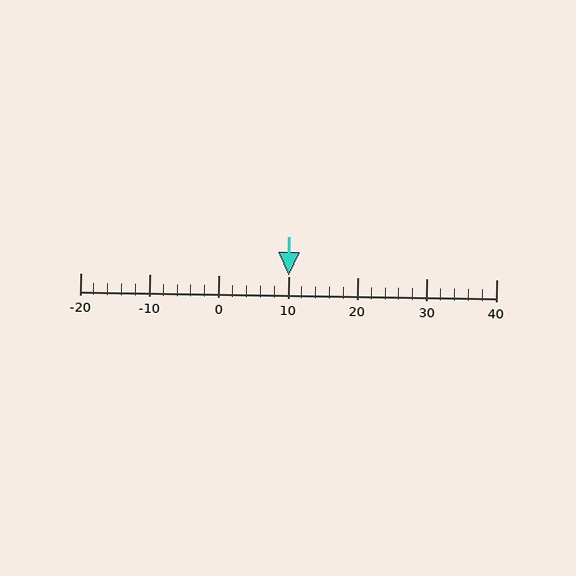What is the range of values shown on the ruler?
The ruler shows values from -20 to 40.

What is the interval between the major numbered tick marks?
The major tick marks are spaced 10 units apart.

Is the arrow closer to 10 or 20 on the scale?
The arrow is closer to 10.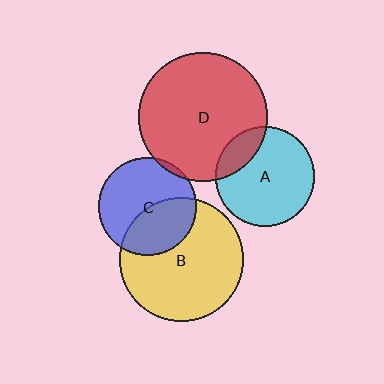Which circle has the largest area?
Circle D (red).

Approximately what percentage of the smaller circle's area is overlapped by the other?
Approximately 20%.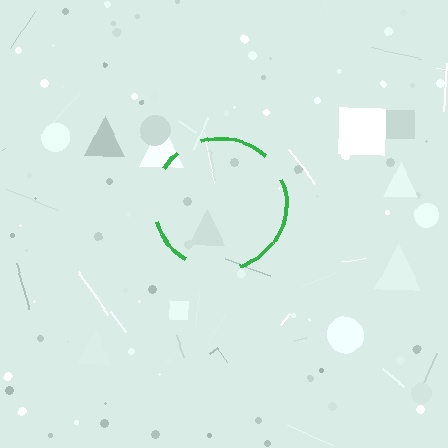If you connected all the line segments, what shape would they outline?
They would outline a circle.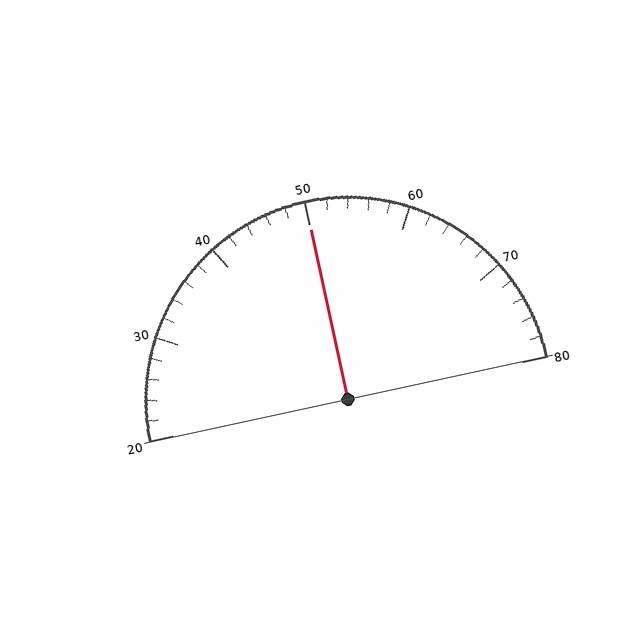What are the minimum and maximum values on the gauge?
The gauge ranges from 20 to 80.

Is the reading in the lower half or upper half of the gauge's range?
The reading is in the upper half of the range (20 to 80).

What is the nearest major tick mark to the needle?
The nearest major tick mark is 50.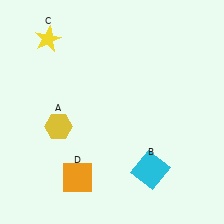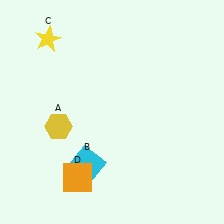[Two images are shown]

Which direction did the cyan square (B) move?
The cyan square (B) moved left.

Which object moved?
The cyan square (B) moved left.